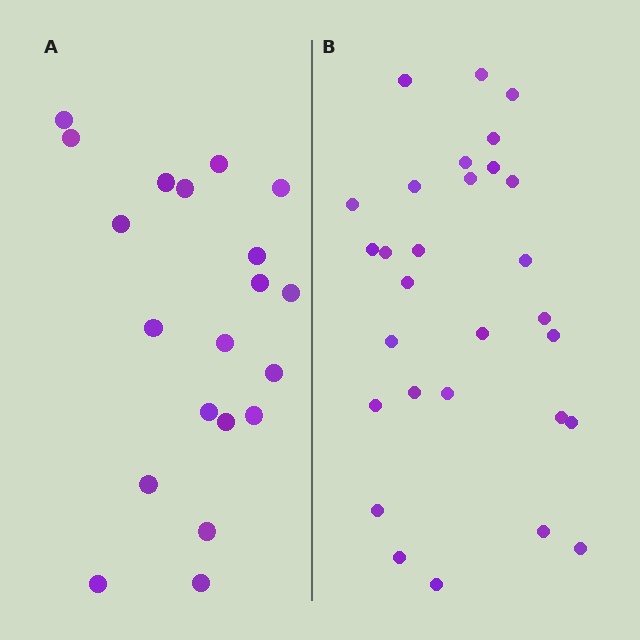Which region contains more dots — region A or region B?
Region B (the right region) has more dots.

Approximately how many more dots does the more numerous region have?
Region B has roughly 8 or so more dots than region A.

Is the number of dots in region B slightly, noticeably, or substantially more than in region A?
Region B has substantially more. The ratio is roughly 1.4 to 1.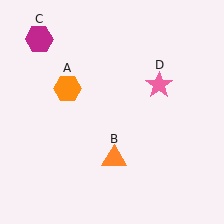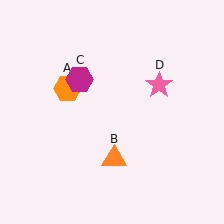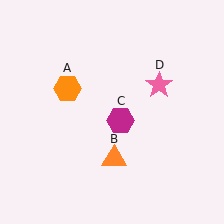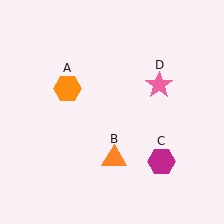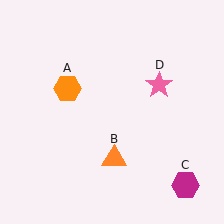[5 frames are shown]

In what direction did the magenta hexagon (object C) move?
The magenta hexagon (object C) moved down and to the right.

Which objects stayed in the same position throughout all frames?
Orange hexagon (object A) and orange triangle (object B) and pink star (object D) remained stationary.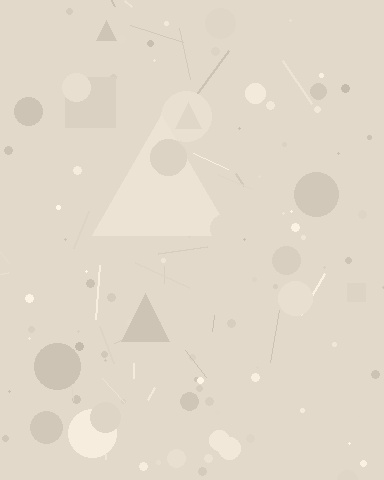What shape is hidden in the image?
A triangle is hidden in the image.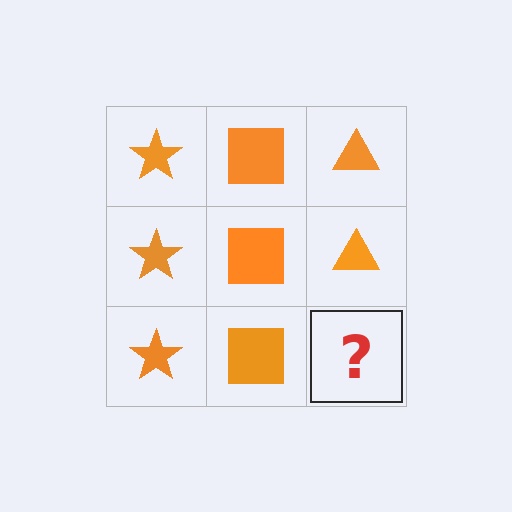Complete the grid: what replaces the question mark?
The question mark should be replaced with an orange triangle.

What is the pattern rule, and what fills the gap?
The rule is that each column has a consistent shape. The gap should be filled with an orange triangle.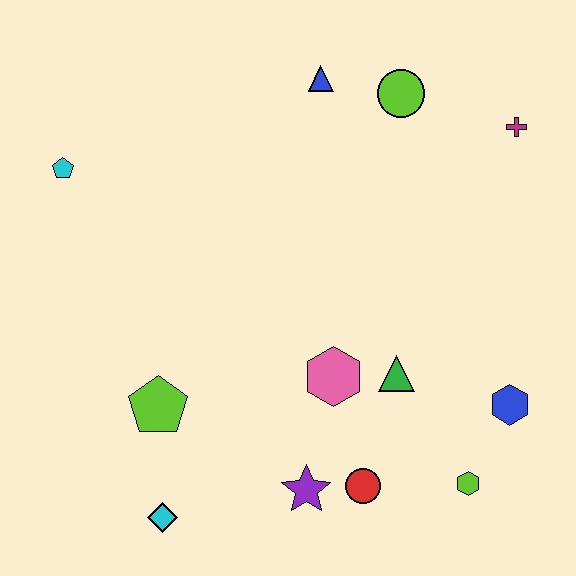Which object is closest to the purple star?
The red circle is closest to the purple star.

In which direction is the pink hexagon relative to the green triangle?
The pink hexagon is to the left of the green triangle.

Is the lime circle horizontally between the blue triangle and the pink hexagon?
No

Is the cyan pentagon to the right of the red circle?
No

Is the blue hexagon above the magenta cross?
No